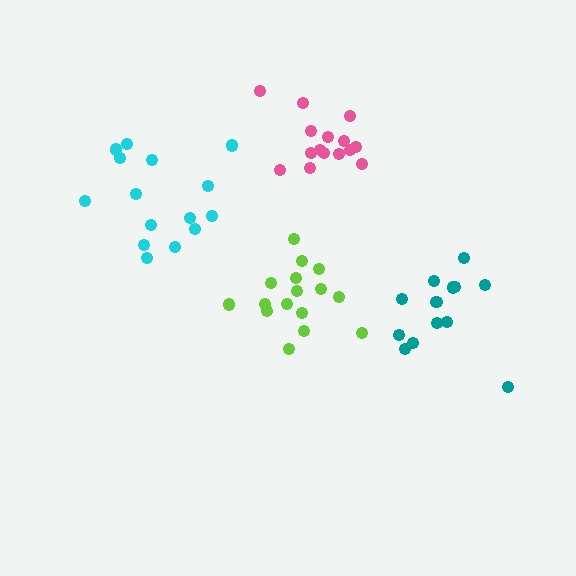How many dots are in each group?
Group 1: 13 dots, Group 2: 15 dots, Group 3: 15 dots, Group 4: 16 dots (59 total).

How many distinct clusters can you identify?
There are 4 distinct clusters.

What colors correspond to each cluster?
The clusters are colored: teal, cyan, pink, lime.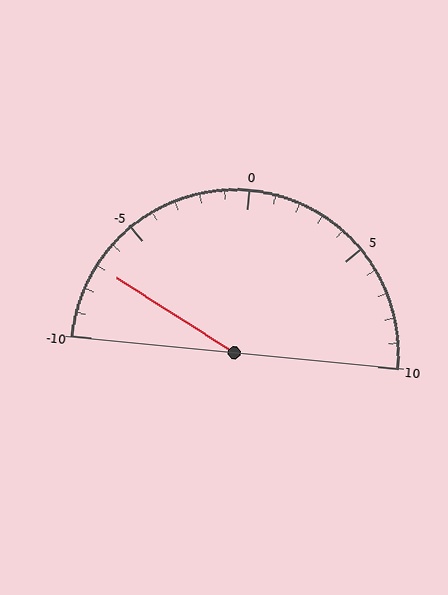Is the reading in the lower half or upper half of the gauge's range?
The reading is in the lower half of the range (-10 to 10).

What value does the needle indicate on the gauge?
The needle indicates approximately -7.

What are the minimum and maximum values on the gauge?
The gauge ranges from -10 to 10.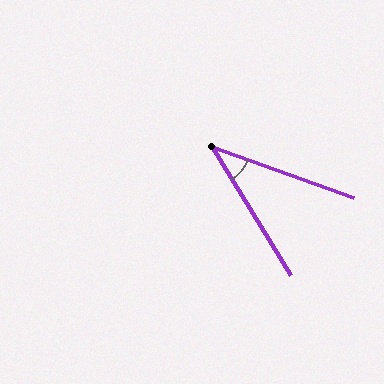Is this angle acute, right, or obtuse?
It is acute.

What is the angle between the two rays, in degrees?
Approximately 39 degrees.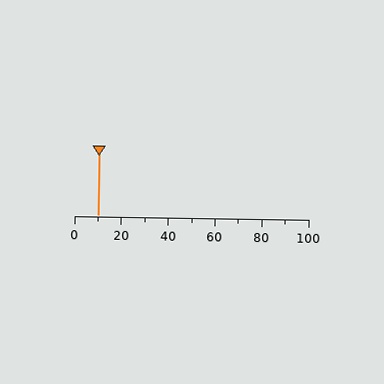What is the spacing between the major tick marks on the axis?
The major ticks are spaced 20 apart.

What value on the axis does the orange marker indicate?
The marker indicates approximately 10.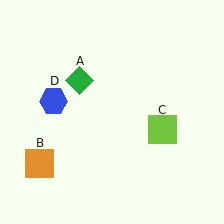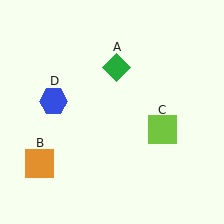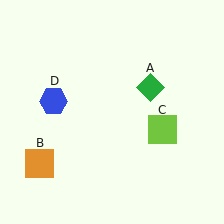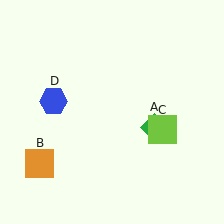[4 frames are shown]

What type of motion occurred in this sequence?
The green diamond (object A) rotated clockwise around the center of the scene.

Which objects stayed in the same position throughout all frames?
Orange square (object B) and lime square (object C) and blue hexagon (object D) remained stationary.